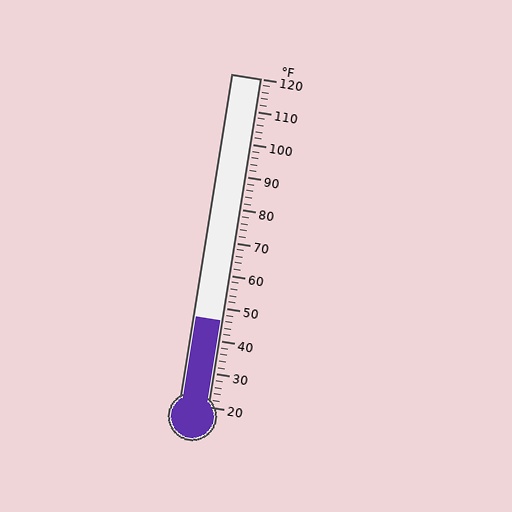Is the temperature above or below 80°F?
The temperature is below 80°F.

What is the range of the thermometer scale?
The thermometer scale ranges from 20°F to 120°F.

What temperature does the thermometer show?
The thermometer shows approximately 46°F.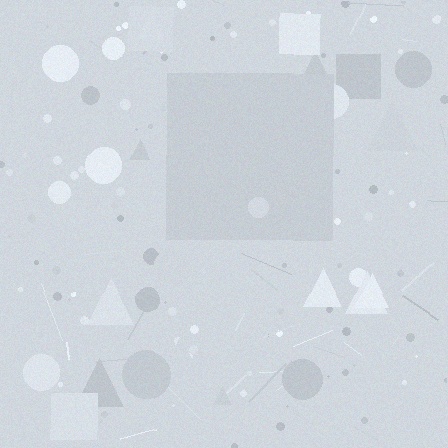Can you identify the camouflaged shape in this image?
The camouflaged shape is a square.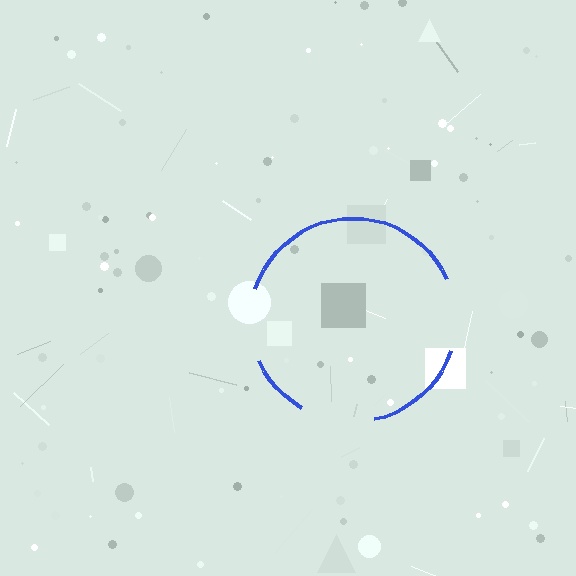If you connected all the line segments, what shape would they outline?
They would outline a circle.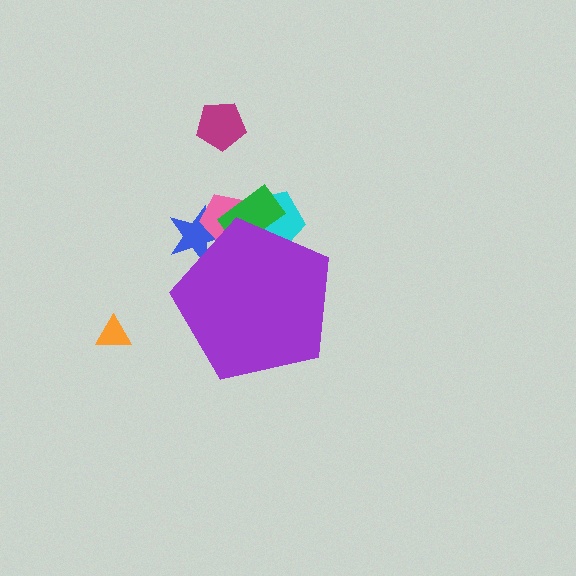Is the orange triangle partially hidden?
No, the orange triangle is fully visible.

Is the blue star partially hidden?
Yes, the blue star is partially hidden behind the purple pentagon.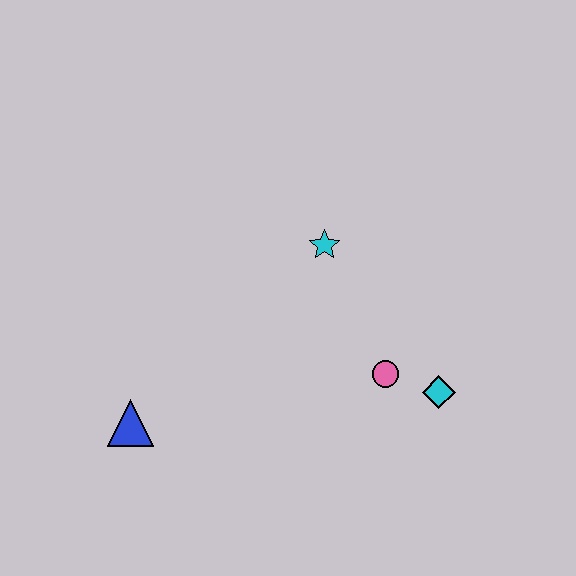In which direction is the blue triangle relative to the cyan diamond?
The blue triangle is to the left of the cyan diamond.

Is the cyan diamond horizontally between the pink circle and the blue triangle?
No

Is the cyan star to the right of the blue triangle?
Yes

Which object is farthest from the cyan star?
The blue triangle is farthest from the cyan star.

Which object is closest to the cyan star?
The pink circle is closest to the cyan star.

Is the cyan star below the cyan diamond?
No